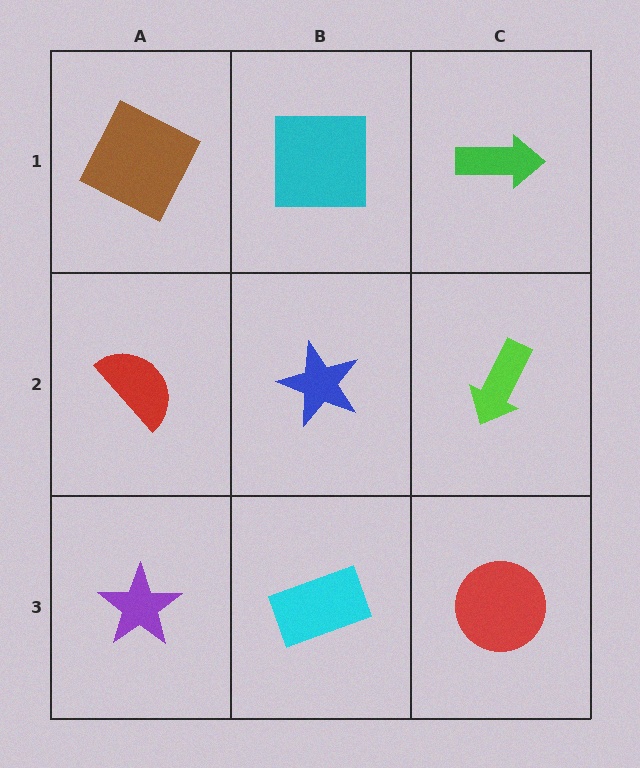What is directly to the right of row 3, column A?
A cyan rectangle.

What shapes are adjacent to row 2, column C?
A green arrow (row 1, column C), a red circle (row 3, column C), a blue star (row 2, column B).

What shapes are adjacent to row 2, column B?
A cyan square (row 1, column B), a cyan rectangle (row 3, column B), a red semicircle (row 2, column A), a lime arrow (row 2, column C).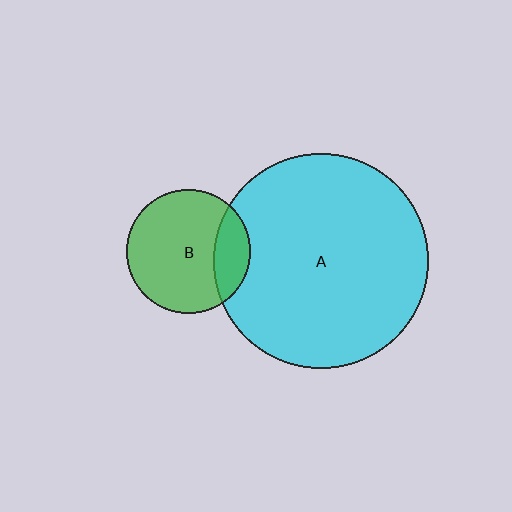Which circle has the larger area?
Circle A (cyan).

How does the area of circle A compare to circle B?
Approximately 3.0 times.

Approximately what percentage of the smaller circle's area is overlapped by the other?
Approximately 20%.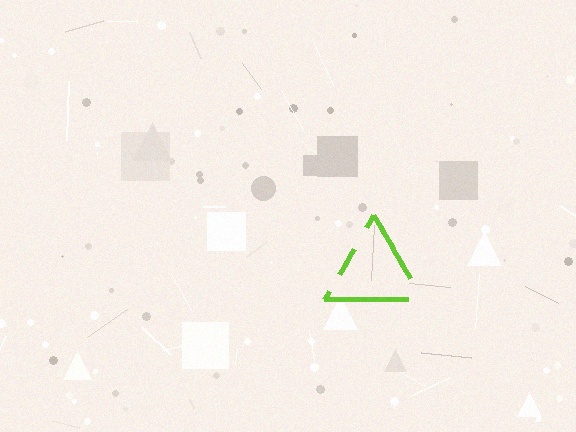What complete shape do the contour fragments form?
The contour fragments form a triangle.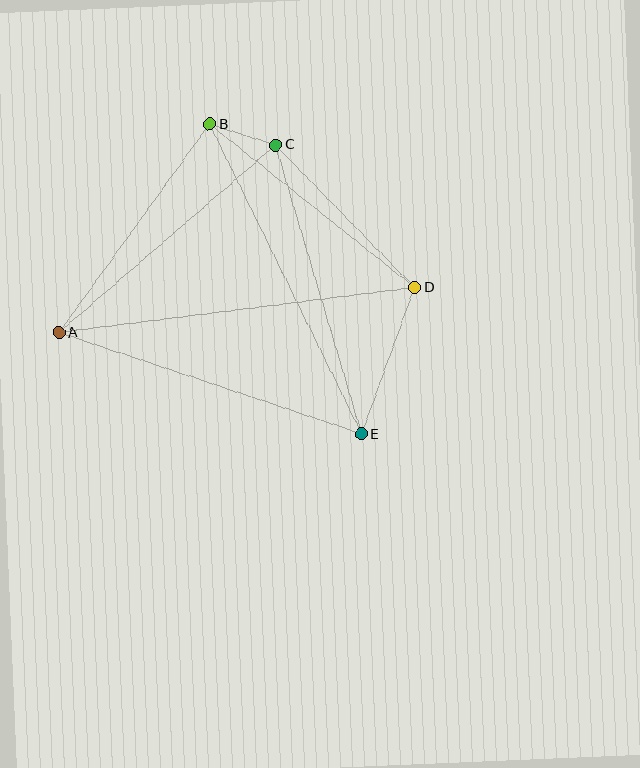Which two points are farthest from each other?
Points A and D are farthest from each other.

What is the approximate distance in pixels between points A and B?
The distance between A and B is approximately 257 pixels.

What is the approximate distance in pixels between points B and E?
The distance between B and E is approximately 345 pixels.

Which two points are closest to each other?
Points B and C are closest to each other.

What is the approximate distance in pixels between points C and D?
The distance between C and D is approximately 199 pixels.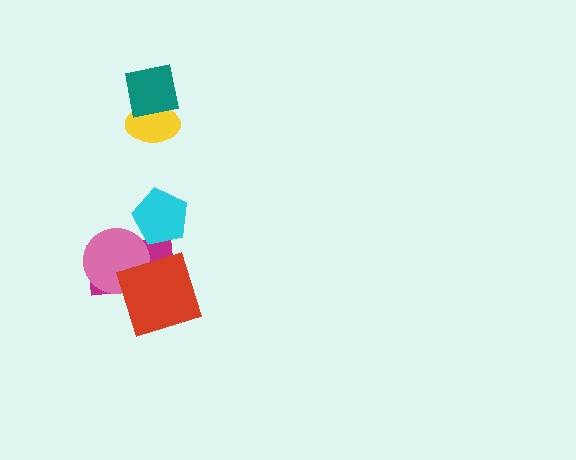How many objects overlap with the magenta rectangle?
3 objects overlap with the magenta rectangle.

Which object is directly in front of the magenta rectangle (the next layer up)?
The pink circle is directly in front of the magenta rectangle.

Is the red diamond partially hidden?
No, no other shape covers it.